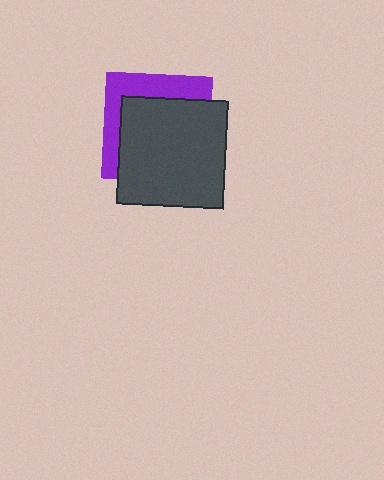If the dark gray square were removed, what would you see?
You would see the complete purple square.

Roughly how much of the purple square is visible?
A small part of it is visible (roughly 34%).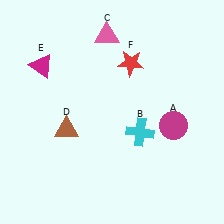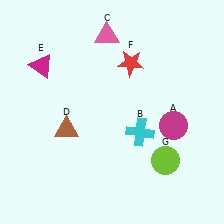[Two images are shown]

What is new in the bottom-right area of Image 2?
A lime circle (G) was added in the bottom-right area of Image 2.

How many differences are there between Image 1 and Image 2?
There is 1 difference between the two images.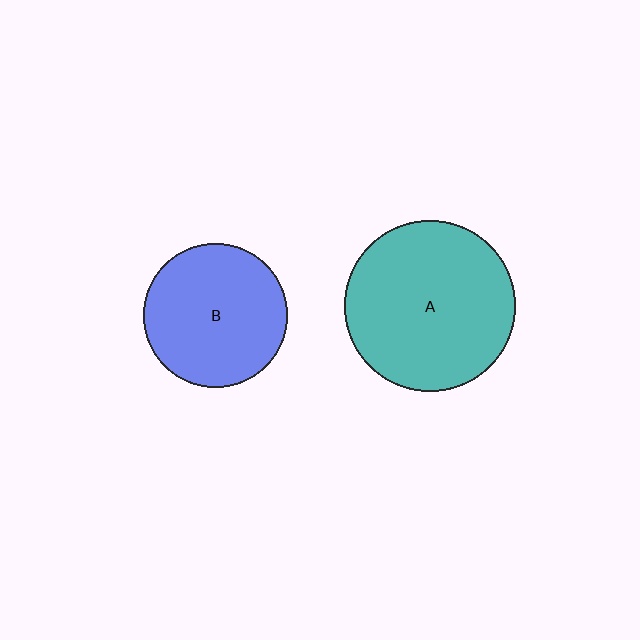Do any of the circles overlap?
No, none of the circles overlap.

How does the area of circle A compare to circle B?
Approximately 1.4 times.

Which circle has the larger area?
Circle A (teal).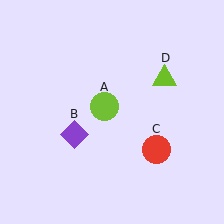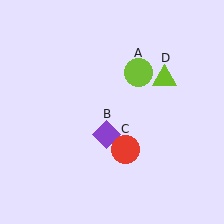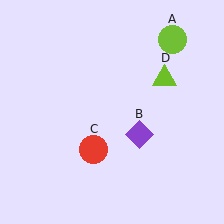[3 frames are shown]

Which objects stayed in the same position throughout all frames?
Lime triangle (object D) remained stationary.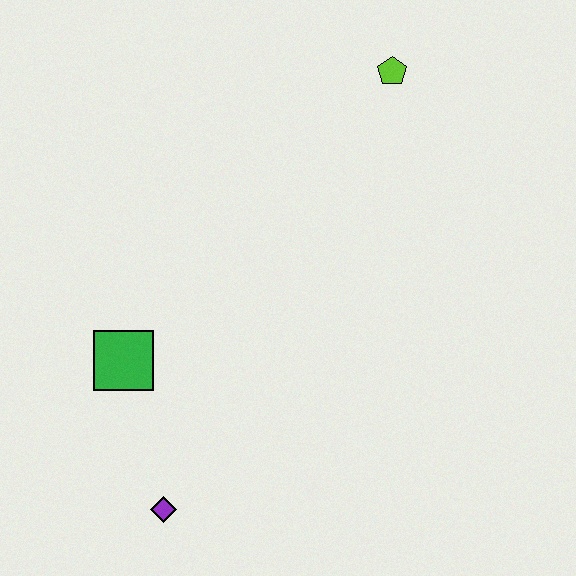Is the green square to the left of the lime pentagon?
Yes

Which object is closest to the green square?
The purple diamond is closest to the green square.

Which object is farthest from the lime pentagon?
The purple diamond is farthest from the lime pentagon.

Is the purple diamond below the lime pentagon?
Yes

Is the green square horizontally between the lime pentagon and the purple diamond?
No